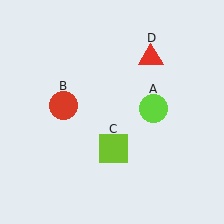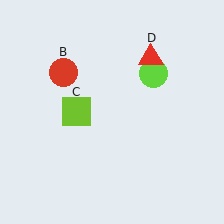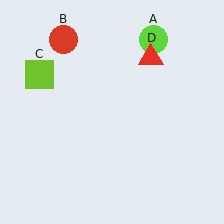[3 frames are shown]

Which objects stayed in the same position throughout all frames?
Red triangle (object D) remained stationary.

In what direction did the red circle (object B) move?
The red circle (object B) moved up.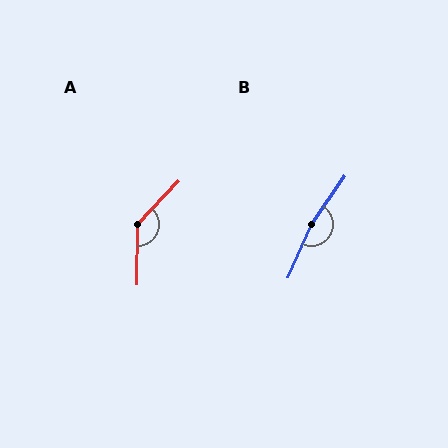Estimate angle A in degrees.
Approximately 136 degrees.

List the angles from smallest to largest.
A (136°), B (168°).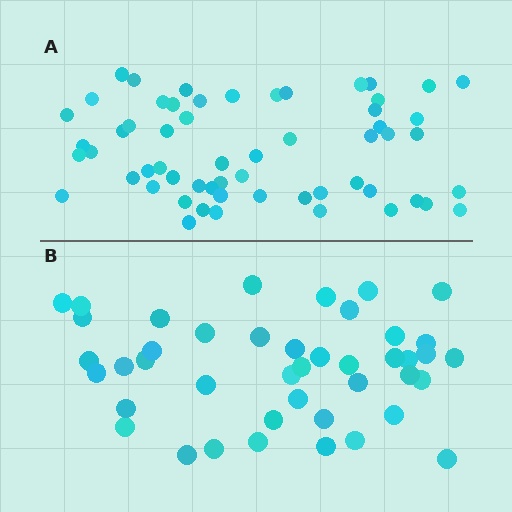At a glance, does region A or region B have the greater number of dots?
Region A (the top region) has more dots.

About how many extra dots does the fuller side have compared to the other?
Region A has approximately 15 more dots than region B.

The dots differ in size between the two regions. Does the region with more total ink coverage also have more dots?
No. Region B has more total ink coverage because its dots are larger, but region A actually contains more individual dots. Total area can be misleading — the number of items is what matters here.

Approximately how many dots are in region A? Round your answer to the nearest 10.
About 60 dots. (The exact count is 58, which rounds to 60.)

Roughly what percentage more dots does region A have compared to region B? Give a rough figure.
About 35% more.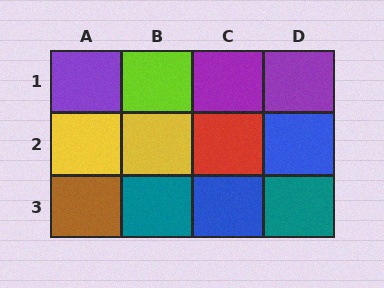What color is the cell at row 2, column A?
Yellow.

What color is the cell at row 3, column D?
Teal.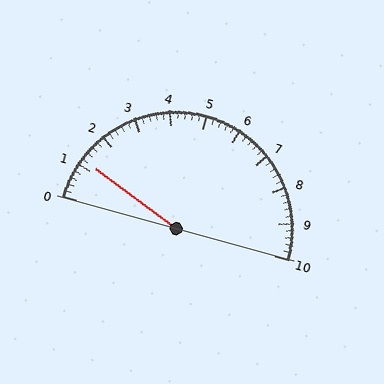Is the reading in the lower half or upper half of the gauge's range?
The reading is in the lower half of the range (0 to 10).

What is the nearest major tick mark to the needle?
The nearest major tick mark is 1.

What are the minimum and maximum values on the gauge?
The gauge ranges from 0 to 10.